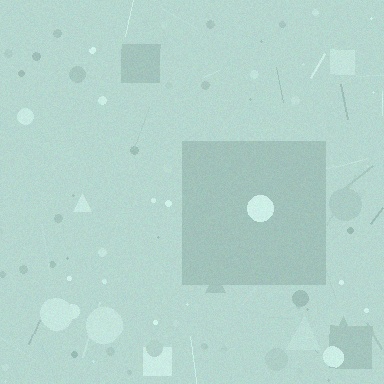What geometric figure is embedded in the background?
A square is embedded in the background.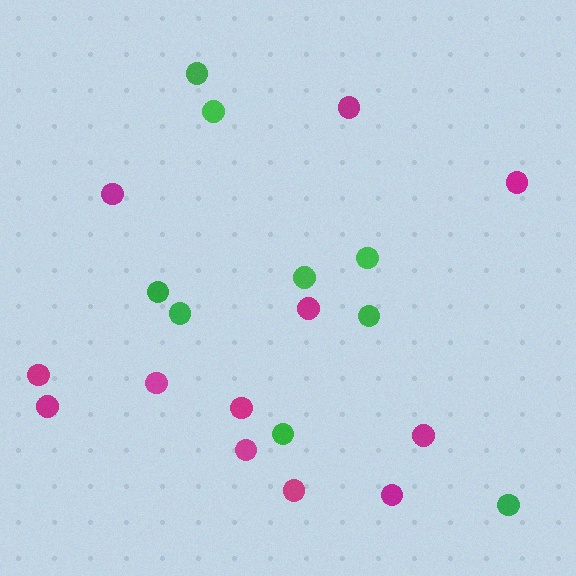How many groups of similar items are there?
There are 2 groups: one group of magenta circles (12) and one group of green circles (9).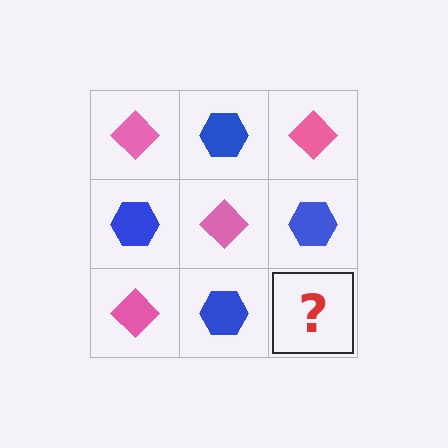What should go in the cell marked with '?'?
The missing cell should contain a pink diamond.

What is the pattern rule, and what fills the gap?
The rule is that it alternates pink diamond and blue hexagon in a checkerboard pattern. The gap should be filled with a pink diamond.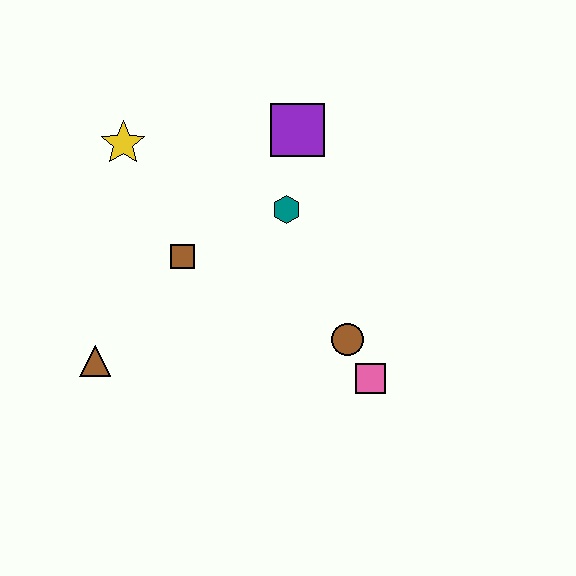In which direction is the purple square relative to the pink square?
The purple square is above the pink square.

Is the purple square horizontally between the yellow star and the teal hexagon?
No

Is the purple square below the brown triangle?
No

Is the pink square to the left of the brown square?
No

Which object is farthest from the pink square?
The yellow star is farthest from the pink square.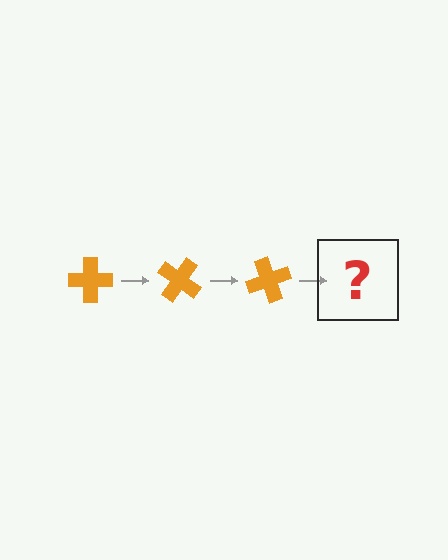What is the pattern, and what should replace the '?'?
The pattern is that the cross rotates 35 degrees each step. The '?' should be an orange cross rotated 105 degrees.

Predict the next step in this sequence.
The next step is an orange cross rotated 105 degrees.